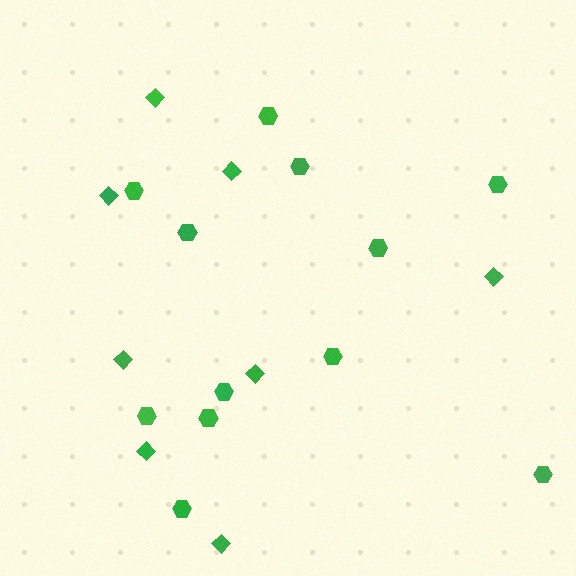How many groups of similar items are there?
There are 2 groups: one group of hexagons (12) and one group of diamonds (8).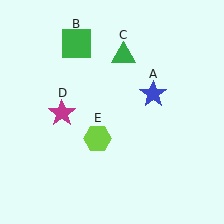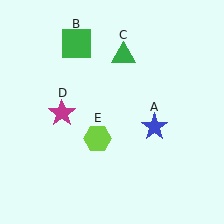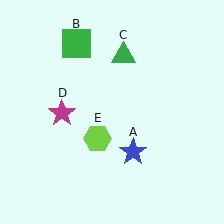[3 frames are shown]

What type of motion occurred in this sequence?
The blue star (object A) rotated clockwise around the center of the scene.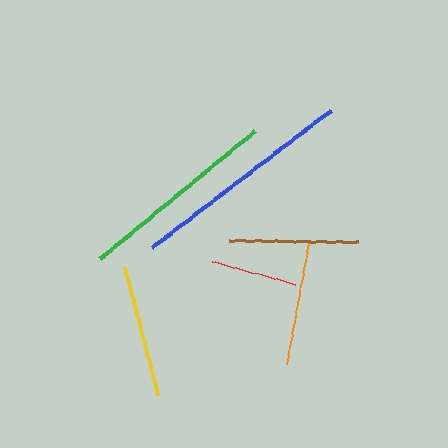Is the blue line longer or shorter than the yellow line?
The blue line is longer than the yellow line.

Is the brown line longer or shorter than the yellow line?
The yellow line is longer than the brown line.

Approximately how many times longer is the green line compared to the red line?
The green line is approximately 2.3 times the length of the red line.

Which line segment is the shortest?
The red line is the shortest at approximately 87 pixels.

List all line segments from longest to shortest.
From longest to shortest: blue, green, yellow, brown, orange, red.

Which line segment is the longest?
The blue line is the longest at approximately 225 pixels.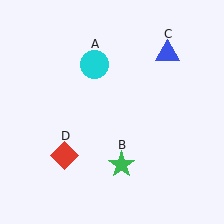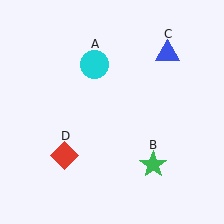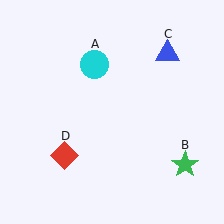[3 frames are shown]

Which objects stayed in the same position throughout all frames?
Cyan circle (object A) and blue triangle (object C) and red diamond (object D) remained stationary.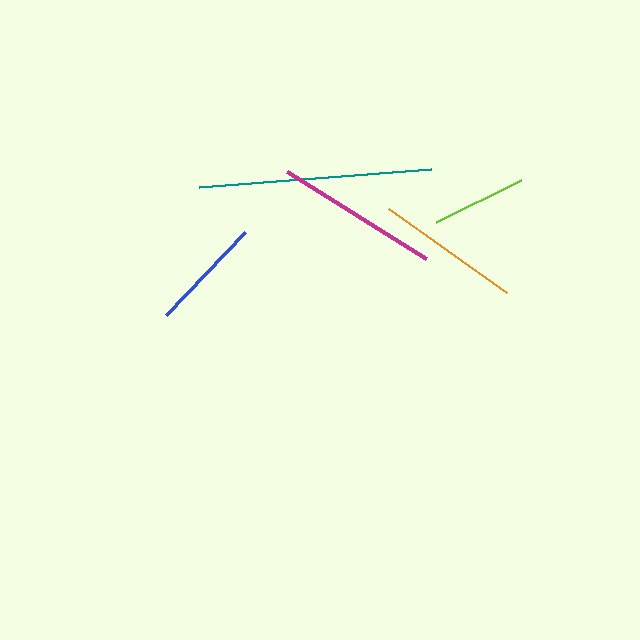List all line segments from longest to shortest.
From longest to shortest: teal, magenta, orange, blue, lime.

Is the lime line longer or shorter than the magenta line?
The magenta line is longer than the lime line.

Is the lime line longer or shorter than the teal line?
The teal line is longer than the lime line.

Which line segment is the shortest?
The lime line is the shortest at approximately 95 pixels.